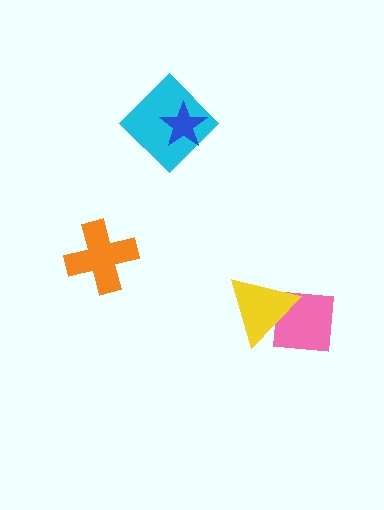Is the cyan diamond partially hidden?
Yes, it is partially covered by another shape.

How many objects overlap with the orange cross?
0 objects overlap with the orange cross.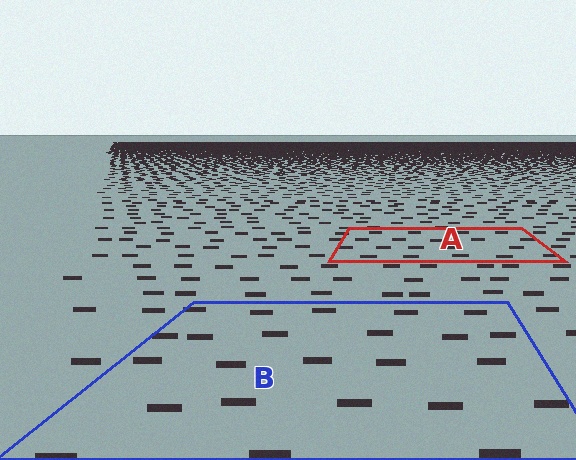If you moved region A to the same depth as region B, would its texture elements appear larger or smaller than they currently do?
They would appear larger. At a closer depth, the same texture elements are projected at a bigger on-screen size.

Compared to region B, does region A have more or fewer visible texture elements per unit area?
Region A has more texture elements per unit area — they are packed more densely because it is farther away.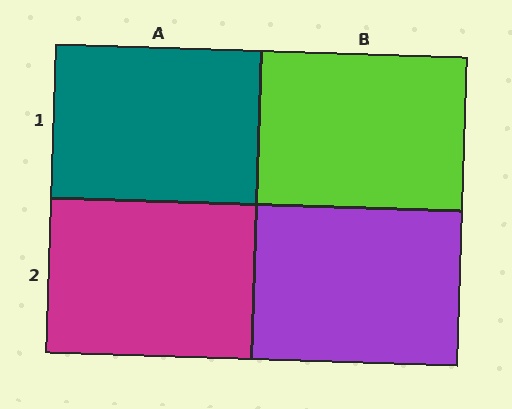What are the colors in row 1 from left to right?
Teal, lime.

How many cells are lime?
1 cell is lime.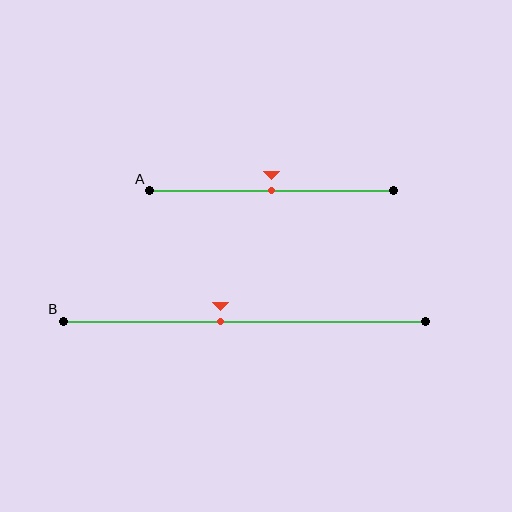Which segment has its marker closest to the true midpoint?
Segment A has its marker closest to the true midpoint.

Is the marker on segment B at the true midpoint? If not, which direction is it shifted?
No, the marker on segment B is shifted to the left by about 7% of the segment length.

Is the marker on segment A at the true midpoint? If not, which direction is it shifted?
Yes, the marker on segment A is at the true midpoint.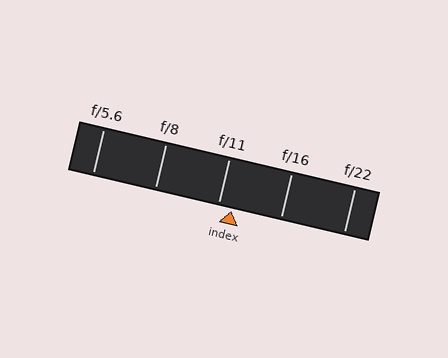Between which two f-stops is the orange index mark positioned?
The index mark is between f/11 and f/16.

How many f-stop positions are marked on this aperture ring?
There are 5 f-stop positions marked.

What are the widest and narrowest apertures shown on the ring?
The widest aperture shown is f/5.6 and the narrowest is f/22.